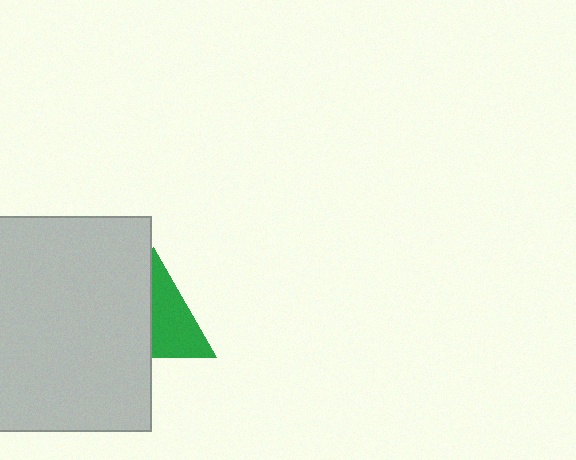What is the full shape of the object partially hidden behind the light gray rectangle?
The partially hidden object is a green triangle.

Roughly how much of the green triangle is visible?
About half of it is visible (roughly 53%).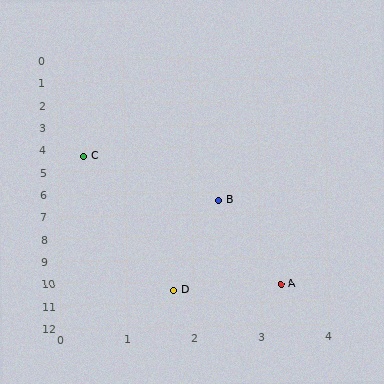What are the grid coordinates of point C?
Point C is at approximately (0.4, 4.3).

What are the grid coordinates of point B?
Point B is at approximately (2.4, 6.4).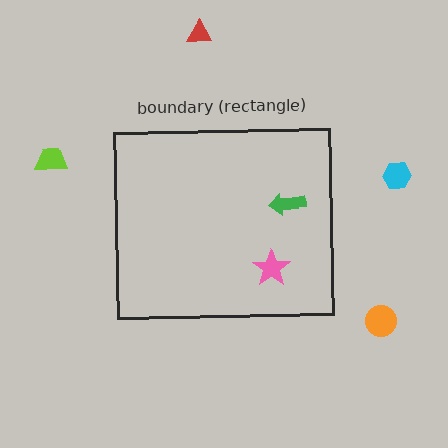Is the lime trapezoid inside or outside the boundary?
Outside.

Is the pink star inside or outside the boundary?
Inside.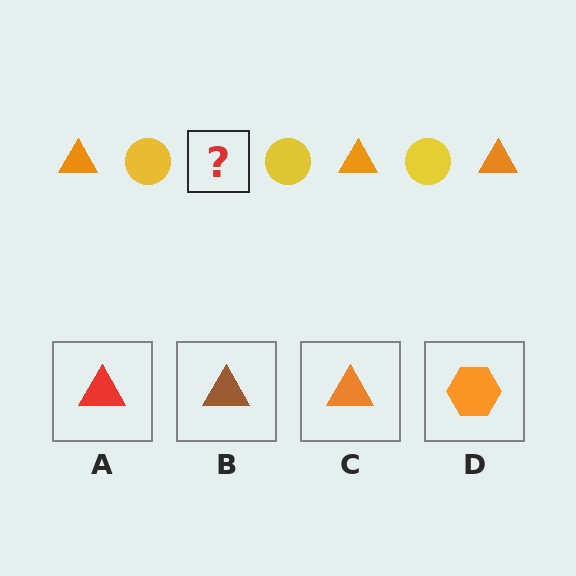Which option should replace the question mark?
Option C.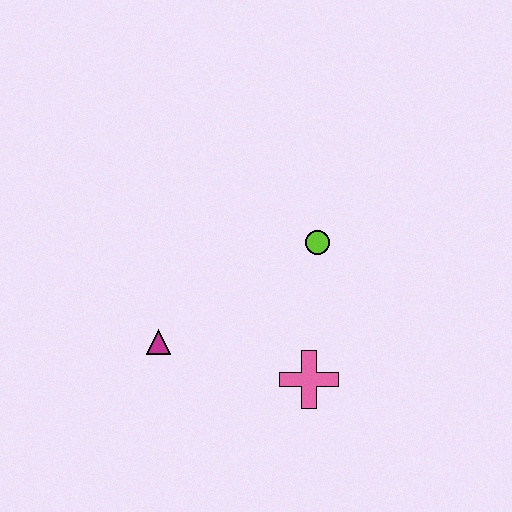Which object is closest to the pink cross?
The lime circle is closest to the pink cross.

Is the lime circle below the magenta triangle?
No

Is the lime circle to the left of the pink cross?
No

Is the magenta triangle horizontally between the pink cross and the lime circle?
No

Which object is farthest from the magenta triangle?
The lime circle is farthest from the magenta triangle.